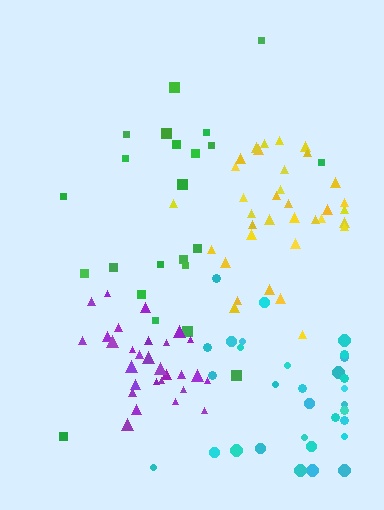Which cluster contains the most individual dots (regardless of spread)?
Yellow (35).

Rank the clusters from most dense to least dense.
purple, yellow, cyan, green.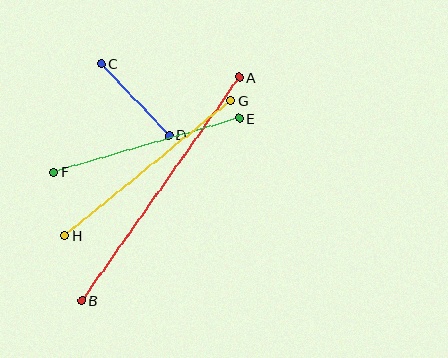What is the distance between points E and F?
The distance is approximately 193 pixels.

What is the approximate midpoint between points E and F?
The midpoint is at approximately (147, 145) pixels.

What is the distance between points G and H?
The distance is approximately 214 pixels.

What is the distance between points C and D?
The distance is approximately 98 pixels.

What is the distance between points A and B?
The distance is approximately 273 pixels.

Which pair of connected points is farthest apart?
Points A and B are farthest apart.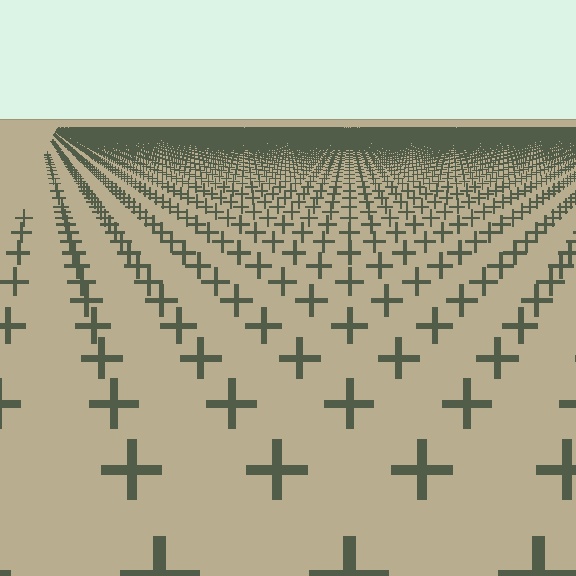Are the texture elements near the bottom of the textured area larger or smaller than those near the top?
Larger. Near the bottom, elements are closer to the viewer and appear at a bigger on-screen size.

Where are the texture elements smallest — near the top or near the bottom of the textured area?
Near the top.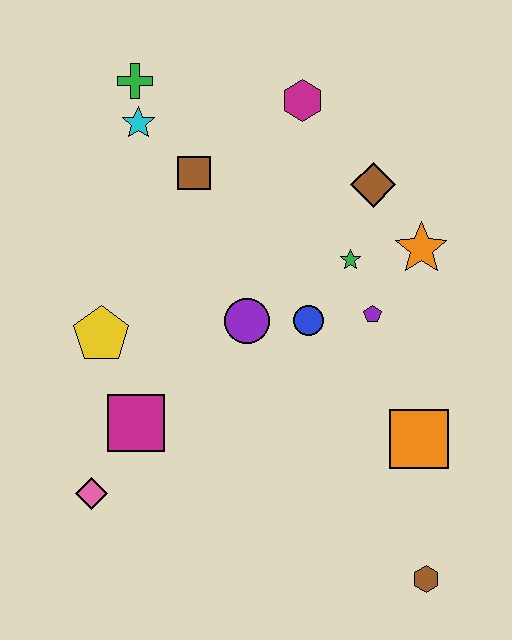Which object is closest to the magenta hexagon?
The brown diamond is closest to the magenta hexagon.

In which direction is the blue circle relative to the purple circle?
The blue circle is to the right of the purple circle.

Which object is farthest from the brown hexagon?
The green cross is farthest from the brown hexagon.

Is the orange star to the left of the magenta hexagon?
No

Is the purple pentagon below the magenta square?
No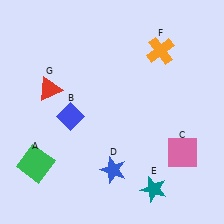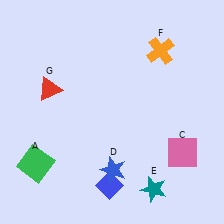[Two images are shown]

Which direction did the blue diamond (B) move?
The blue diamond (B) moved down.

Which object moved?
The blue diamond (B) moved down.